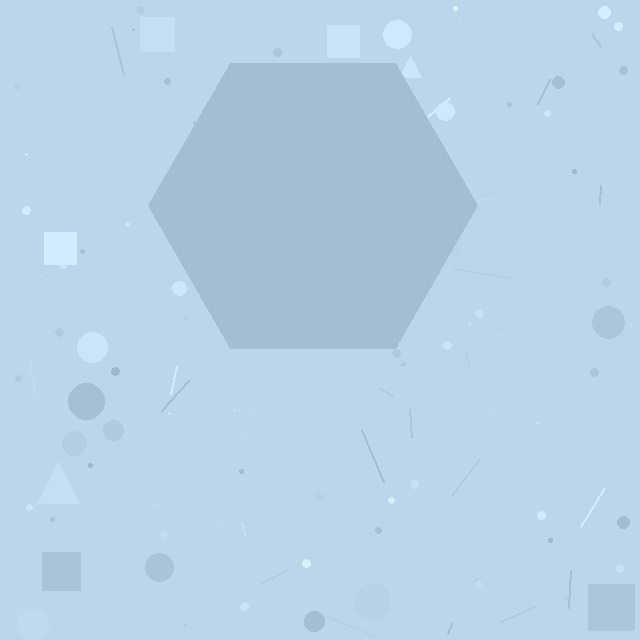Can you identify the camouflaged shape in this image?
The camouflaged shape is a hexagon.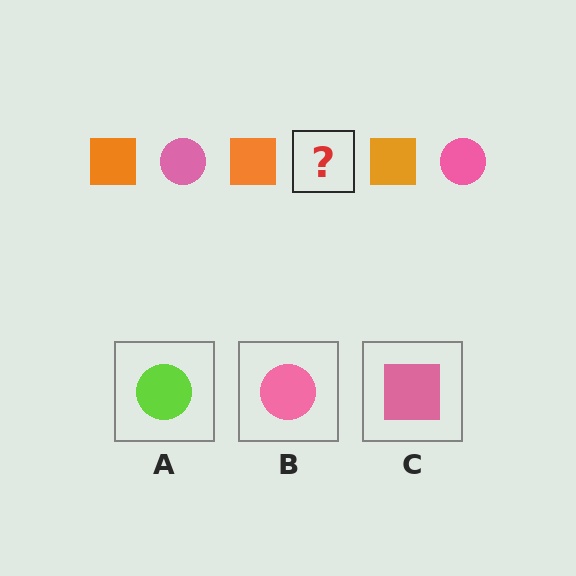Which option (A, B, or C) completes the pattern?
B.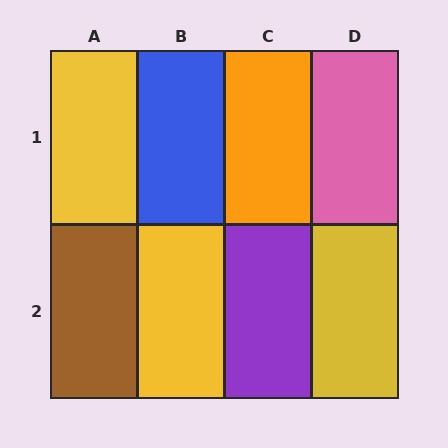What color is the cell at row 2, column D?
Yellow.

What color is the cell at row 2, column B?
Yellow.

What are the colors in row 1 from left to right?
Yellow, blue, orange, pink.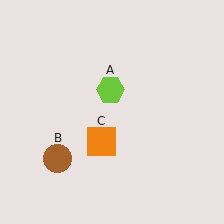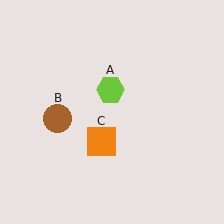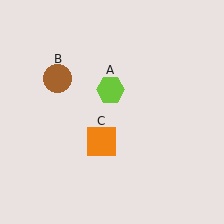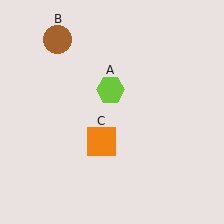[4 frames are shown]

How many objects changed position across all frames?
1 object changed position: brown circle (object B).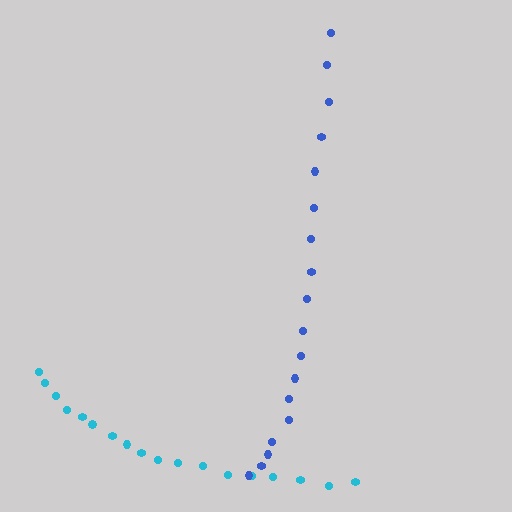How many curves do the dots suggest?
There are 2 distinct paths.